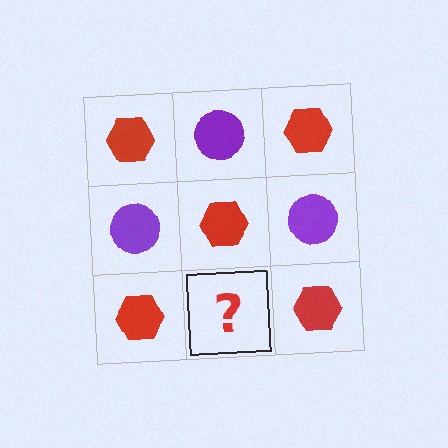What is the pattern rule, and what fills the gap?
The rule is that it alternates red hexagon and purple circle in a checkerboard pattern. The gap should be filled with a purple circle.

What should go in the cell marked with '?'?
The missing cell should contain a purple circle.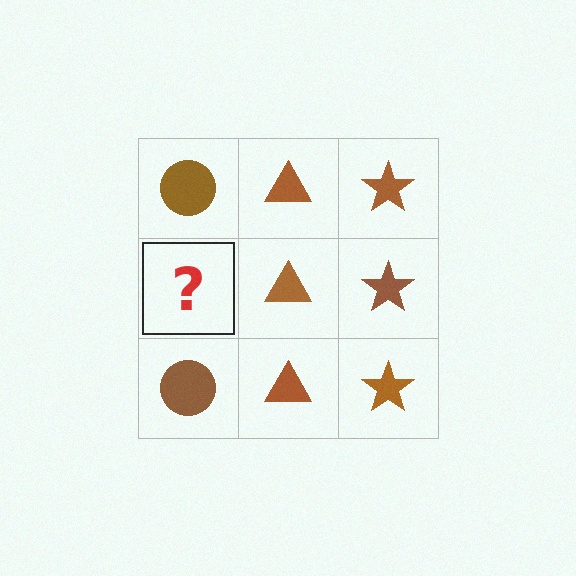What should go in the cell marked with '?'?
The missing cell should contain a brown circle.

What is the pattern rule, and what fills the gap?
The rule is that each column has a consistent shape. The gap should be filled with a brown circle.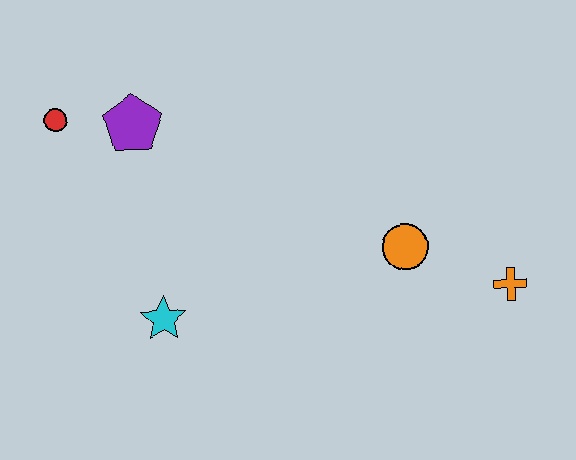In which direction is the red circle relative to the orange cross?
The red circle is to the left of the orange cross.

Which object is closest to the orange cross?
The orange circle is closest to the orange cross.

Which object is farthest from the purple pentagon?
The orange cross is farthest from the purple pentagon.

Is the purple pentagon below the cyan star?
No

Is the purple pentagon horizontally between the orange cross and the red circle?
Yes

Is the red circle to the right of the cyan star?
No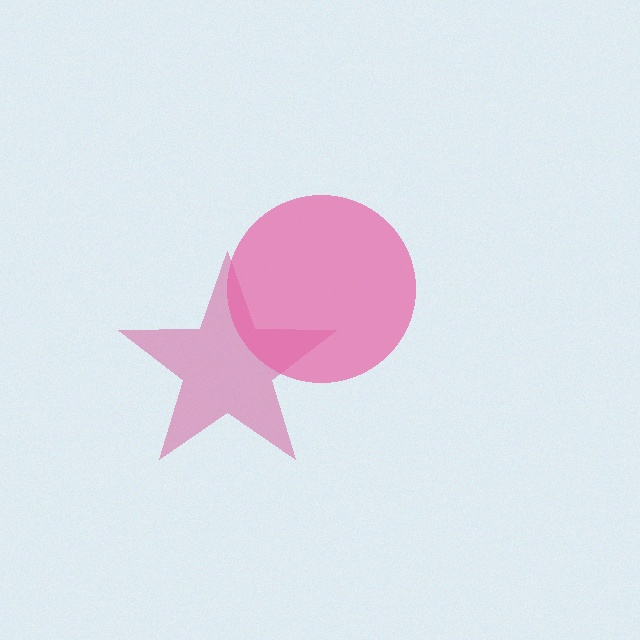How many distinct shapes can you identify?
There are 2 distinct shapes: a magenta star, a pink circle.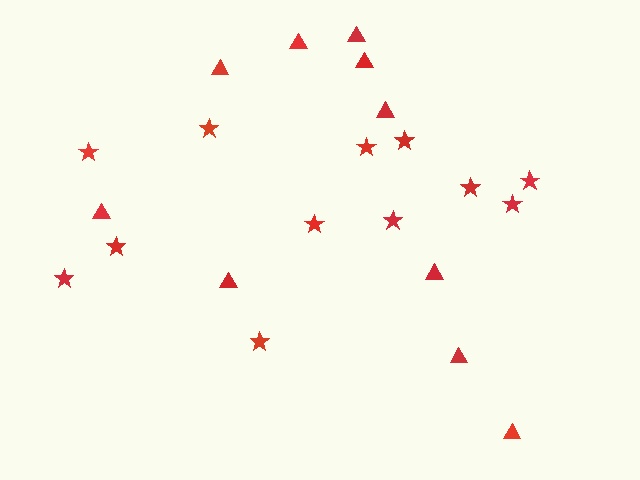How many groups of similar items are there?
There are 2 groups: one group of stars (12) and one group of triangles (10).